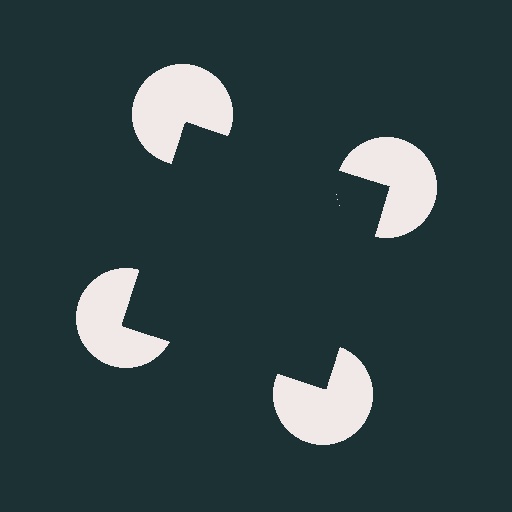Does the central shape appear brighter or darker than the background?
It typically appears slightly darker than the background, even though no actual brightness change is drawn.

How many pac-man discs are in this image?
There are 4 — one at each vertex of the illusory square.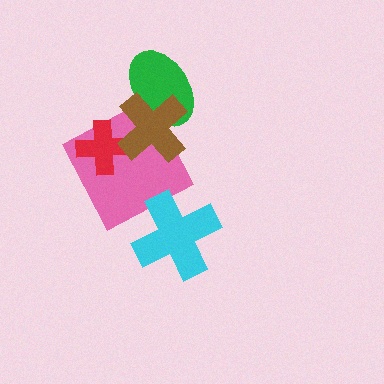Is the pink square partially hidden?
Yes, it is partially covered by another shape.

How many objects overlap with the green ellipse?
1 object overlaps with the green ellipse.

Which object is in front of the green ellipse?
The brown cross is in front of the green ellipse.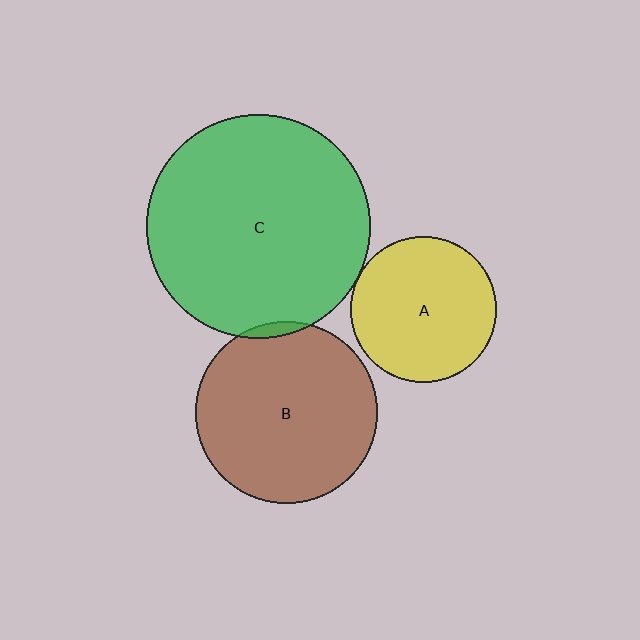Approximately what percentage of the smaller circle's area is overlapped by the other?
Approximately 5%.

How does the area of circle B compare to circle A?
Approximately 1.6 times.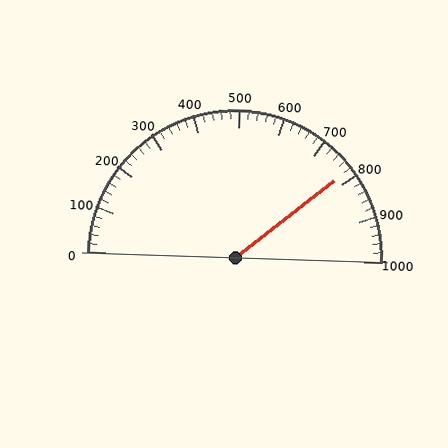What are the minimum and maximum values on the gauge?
The gauge ranges from 0 to 1000.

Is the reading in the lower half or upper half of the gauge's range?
The reading is in the upper half of the range (0 to 1000).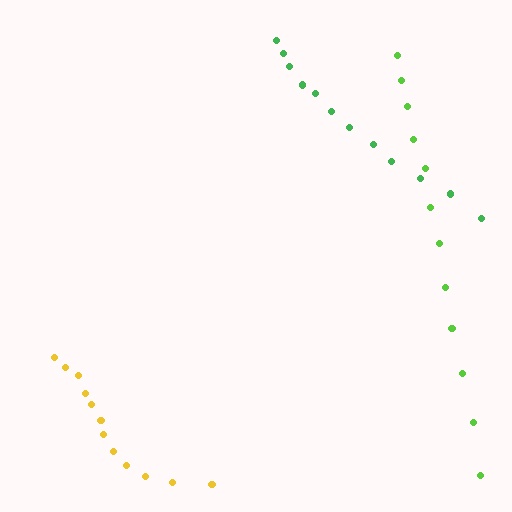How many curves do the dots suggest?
There are 3 distinct paths.